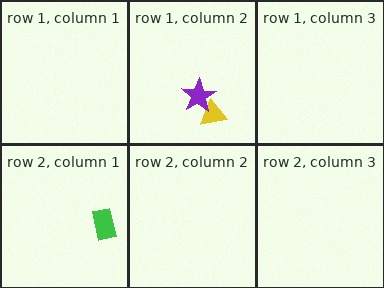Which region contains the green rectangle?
The row 2, column 1 region.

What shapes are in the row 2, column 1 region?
The green rectangle.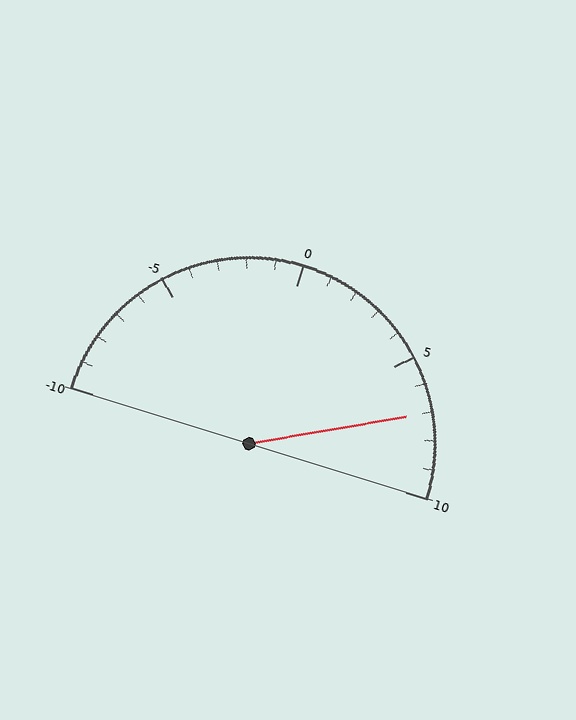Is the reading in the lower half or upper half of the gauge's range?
The reading is in the upper half of the range (-10 to 10).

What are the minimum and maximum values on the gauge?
The gauge ranges from -10 to 10.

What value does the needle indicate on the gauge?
The needle indicates approximately 7.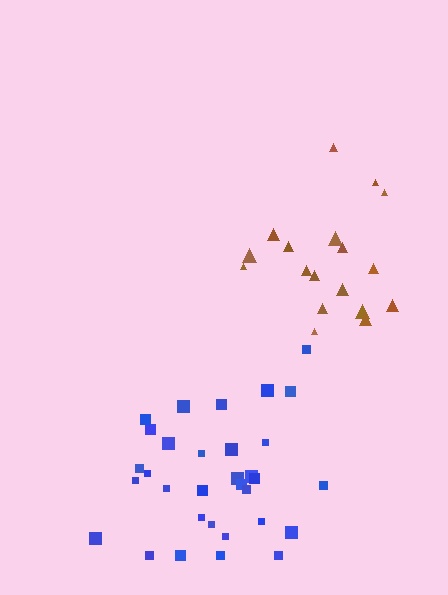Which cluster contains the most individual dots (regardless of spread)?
Blue (32).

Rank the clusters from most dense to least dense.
blue, brown.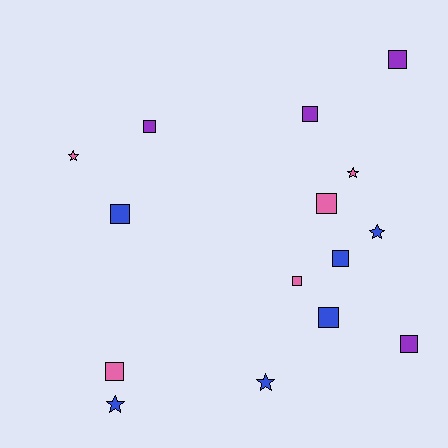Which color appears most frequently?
Blue, with 6 objects.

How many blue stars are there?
There are 3 blue stars.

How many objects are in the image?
There are 15 objects.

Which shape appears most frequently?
Square, with 10 objects.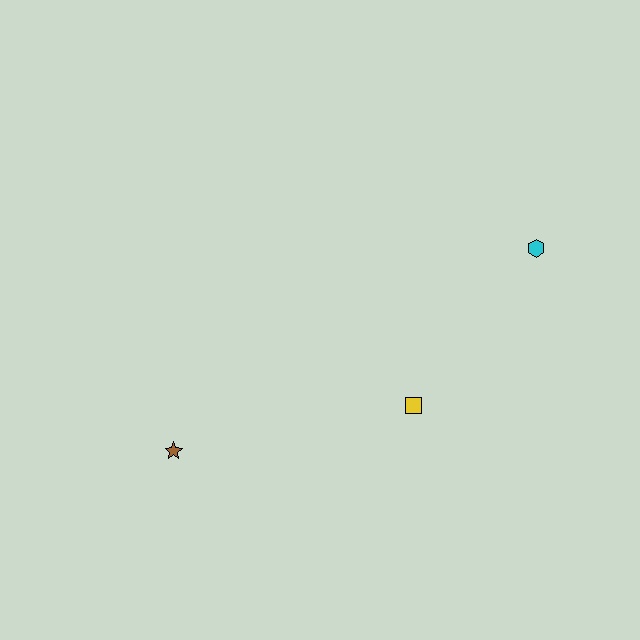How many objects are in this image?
There are 3 objects.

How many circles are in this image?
There are no circles.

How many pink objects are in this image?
There are no pink objects.